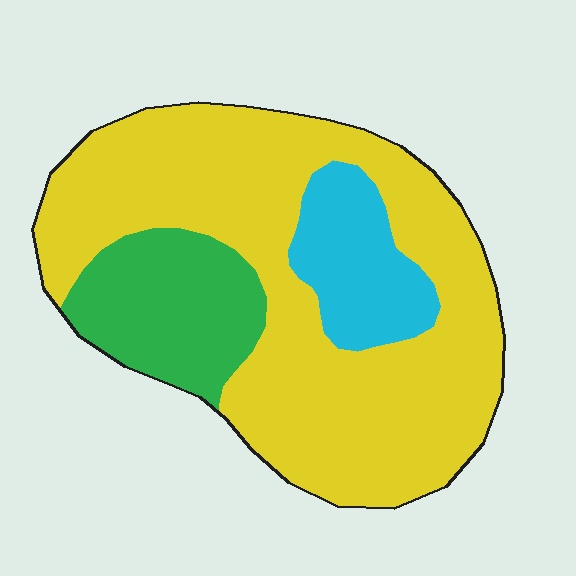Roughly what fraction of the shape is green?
Green covers around 20% of the shape.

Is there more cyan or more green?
Green.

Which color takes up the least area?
Cyan, at roughly 15%.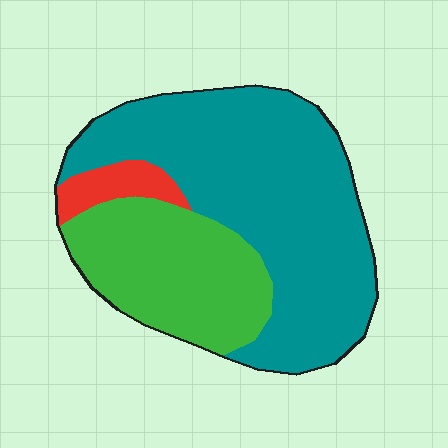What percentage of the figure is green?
Green takes up between a quarter and a half of the figure.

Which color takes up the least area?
Red, at roughly 5%.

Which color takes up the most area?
Teal, at roughly 60%.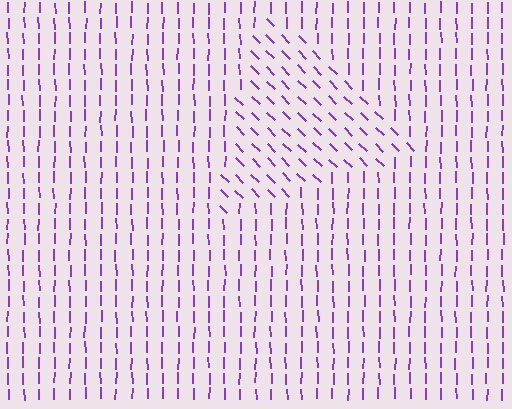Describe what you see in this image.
The image is filled with small purple line segments. A triangle region in the image has lines oriented differently from the surrounding lines, creating a visible texture boundary.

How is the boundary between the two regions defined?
The boundary is defined purely by a change in line orientation (approximately 45 degrees difference). All lines are the same color and thickness.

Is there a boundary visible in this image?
Yes, there is a texture boundary formed by a change in line orientation.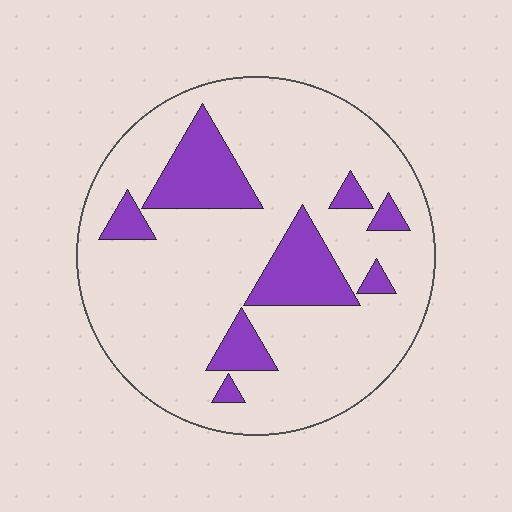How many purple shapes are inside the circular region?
8.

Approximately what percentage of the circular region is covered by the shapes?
Approximately 20%.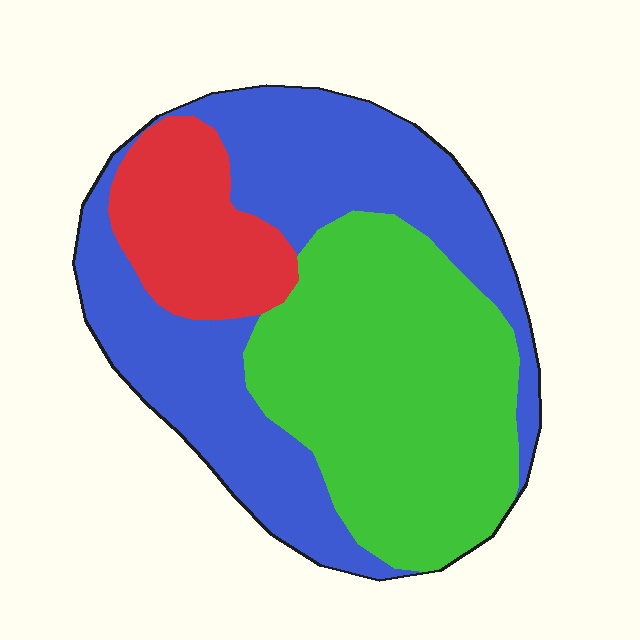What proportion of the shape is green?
Green covers about 40% of the shape.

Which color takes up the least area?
Red, at roughly 15%.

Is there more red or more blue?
Blue.